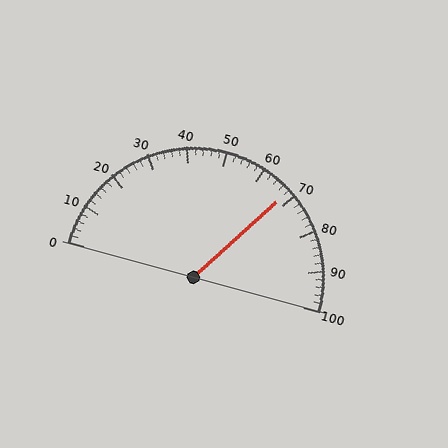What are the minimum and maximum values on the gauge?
The gauge ranges from 0 to 100.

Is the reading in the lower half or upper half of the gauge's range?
The reading is in the upper half of the range (0 to 100).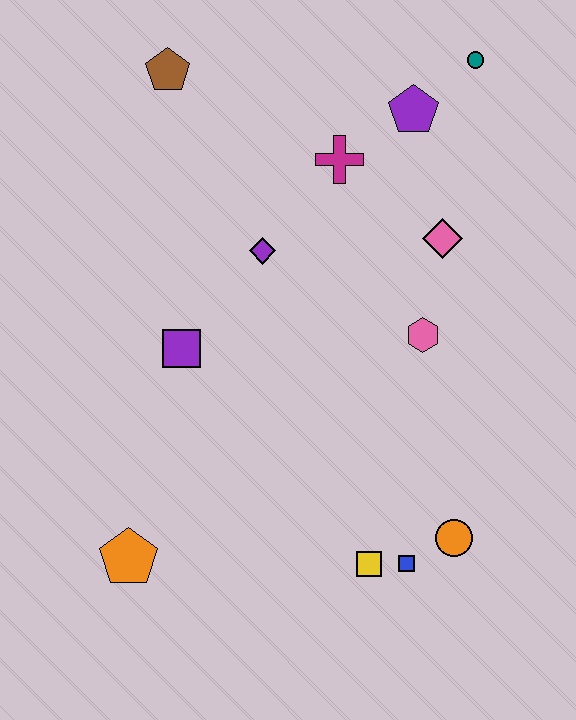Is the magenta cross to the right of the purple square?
Yes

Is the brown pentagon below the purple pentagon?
No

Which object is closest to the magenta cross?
The purple pentagon is closest to the magenta cross.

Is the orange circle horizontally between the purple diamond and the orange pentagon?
No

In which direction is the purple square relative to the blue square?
The purple square is to the left of the blue square.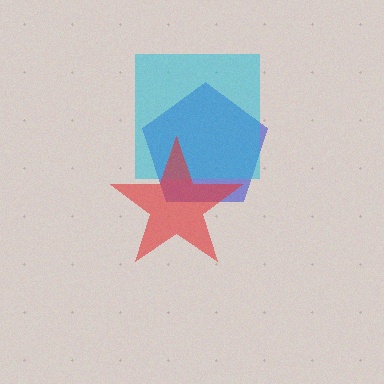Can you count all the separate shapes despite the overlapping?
Yes, there are 3 separate shapes.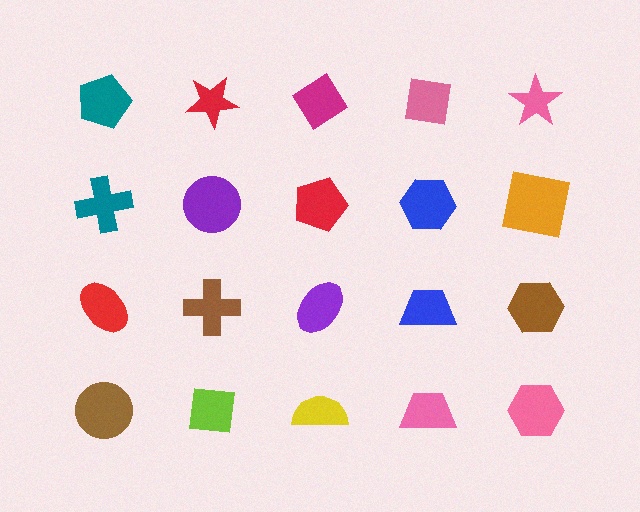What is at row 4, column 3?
A yellow semicircle.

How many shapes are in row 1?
5 shapes.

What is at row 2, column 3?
A red pentagon.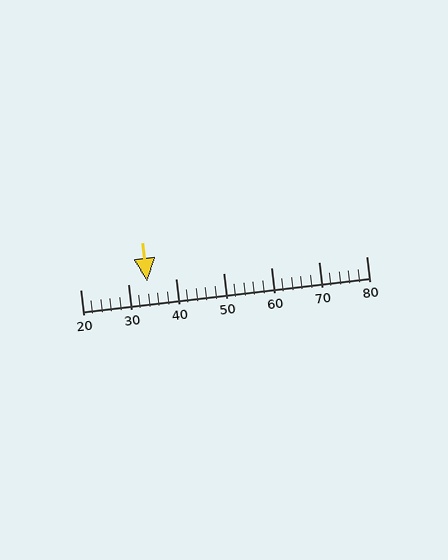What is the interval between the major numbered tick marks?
The major tick marks are spaced 10 units apart.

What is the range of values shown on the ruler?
The ruler shows values from 20 to 80.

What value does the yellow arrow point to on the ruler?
The yellow arrow points to approximately 34.